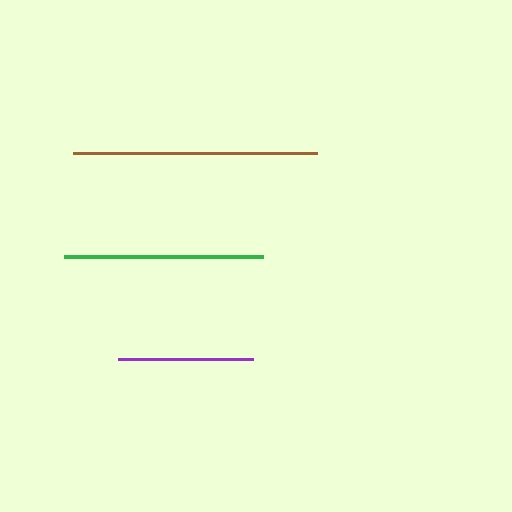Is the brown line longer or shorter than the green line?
The brown line is longer than the green line.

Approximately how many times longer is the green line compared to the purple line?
The green line is approximately 1.5 times the length of the purple line.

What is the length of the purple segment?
The purple segment is approximately 135 pixels long.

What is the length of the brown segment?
The brown segment is approximately 244 pixels long.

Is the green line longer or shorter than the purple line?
The green line is longer than the purple line.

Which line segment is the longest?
The brown line is the longest at approximately 244 pixels.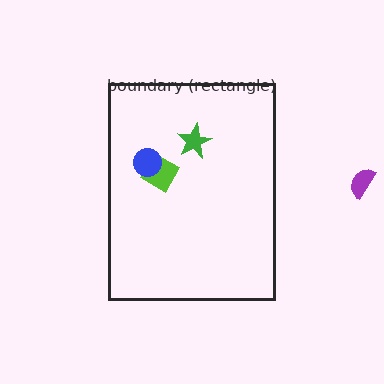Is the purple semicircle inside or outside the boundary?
Outside.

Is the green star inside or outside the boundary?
Inside.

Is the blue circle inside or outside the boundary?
Inside.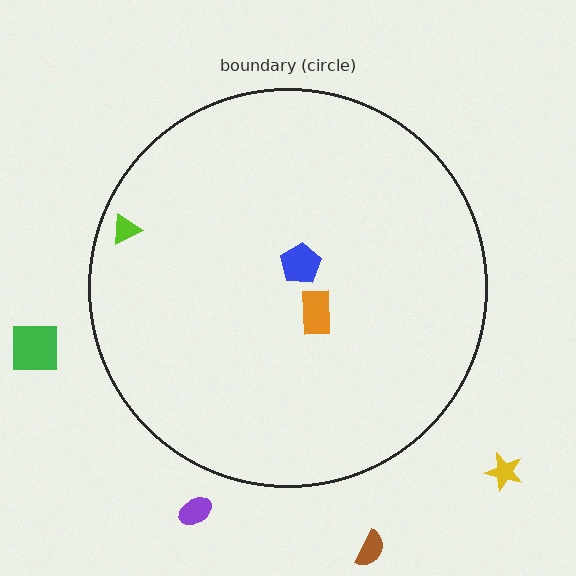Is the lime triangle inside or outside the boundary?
Inside.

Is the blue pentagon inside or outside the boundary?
Inside.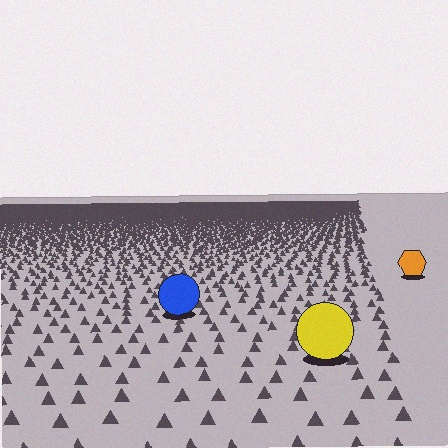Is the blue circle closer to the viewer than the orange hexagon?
Yes. The blue circle is closer — you can tell from the texture gradient: the ground texture is coarser near it.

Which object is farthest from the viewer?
The orange hexagon is farthest from the viewer. It appears smaller and the ground texture around it is denser.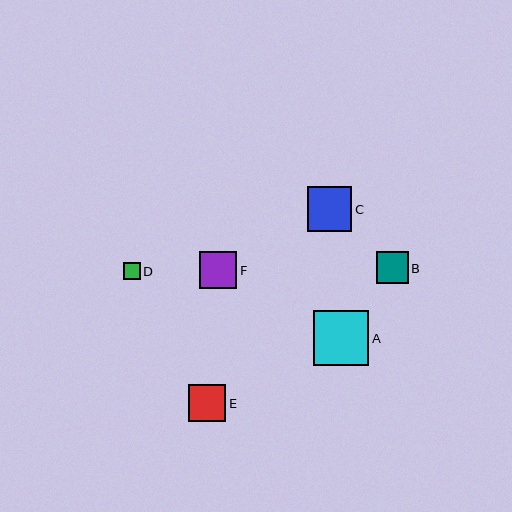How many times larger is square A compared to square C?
Square A is approximately 1.2 times the size of square C.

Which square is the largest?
Square A is the largest with a size of approximately 55 pixels.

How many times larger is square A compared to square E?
Square A is approximately 1.5 times the size of square E.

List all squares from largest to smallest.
From largest to smallest: A, C, F, E, B, D.